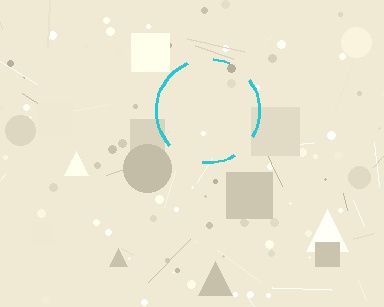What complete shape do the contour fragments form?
The contour fragments form a circle.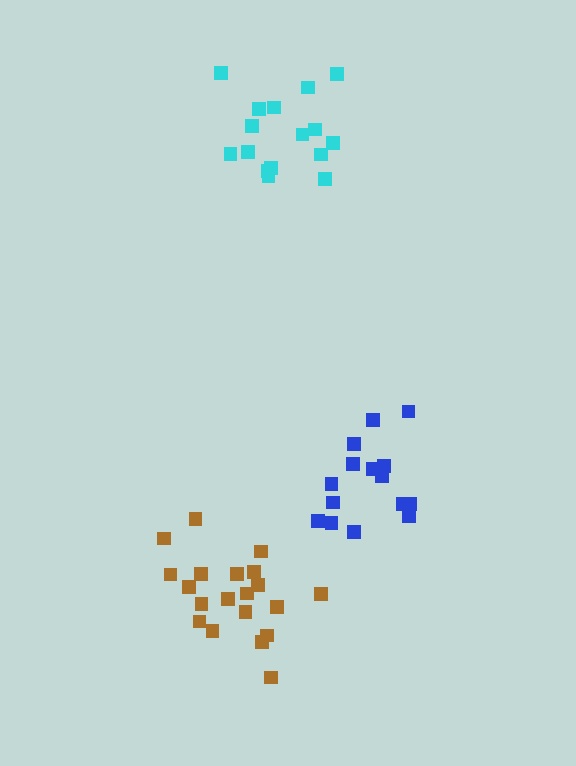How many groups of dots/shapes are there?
There are 3 groups.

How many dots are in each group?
Group 1: 20 dots, Group 2: 16 dots, Group 3: 15 dots (51 total).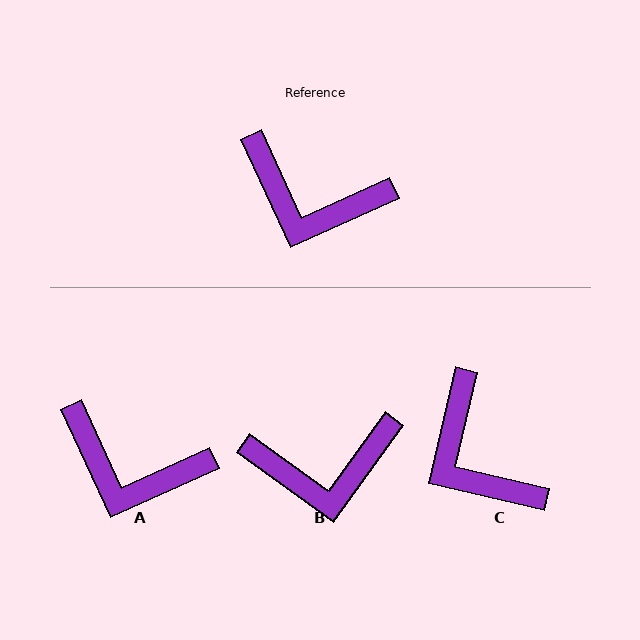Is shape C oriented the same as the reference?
No, it is off by about 38 degrees.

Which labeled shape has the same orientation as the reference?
A.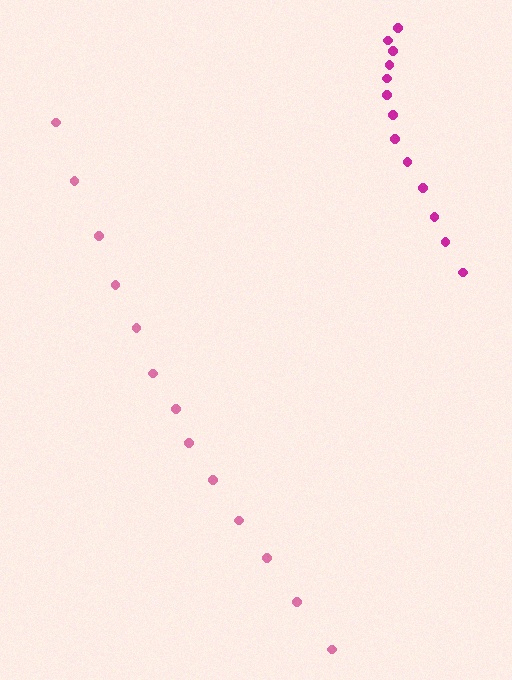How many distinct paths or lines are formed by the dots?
There are 2 distinct paths.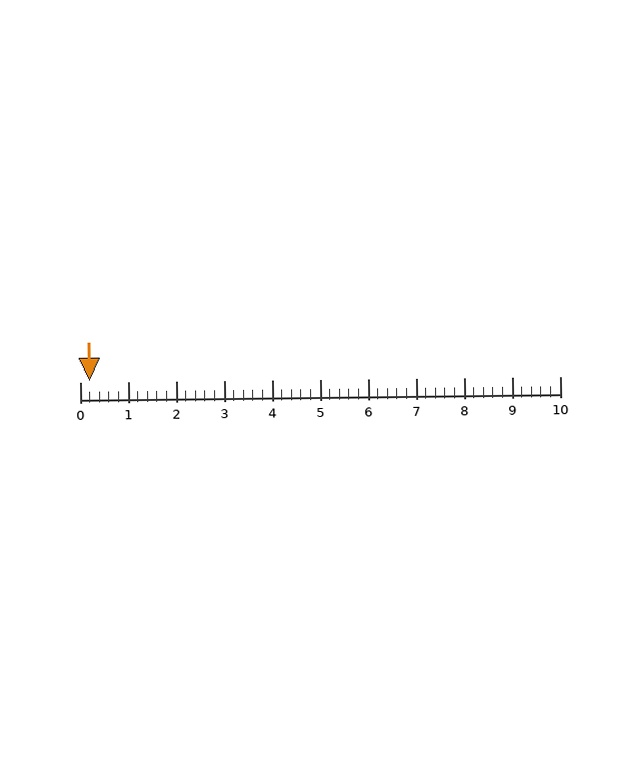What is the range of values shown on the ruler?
The ruler shows values from 0 to 10.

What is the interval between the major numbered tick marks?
The major tick marks are spaced 1 units apart.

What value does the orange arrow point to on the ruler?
The orange arrow points to approximately 0.2.